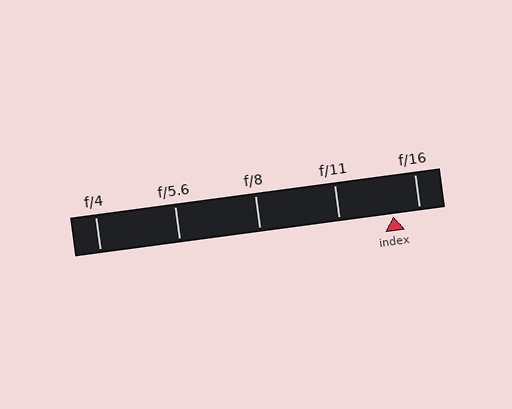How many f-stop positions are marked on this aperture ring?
There are 5 f-stop positions marked.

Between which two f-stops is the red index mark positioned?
The index mark is between f/11 and f/16.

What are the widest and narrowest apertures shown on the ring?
The widest aperture shown is f/4 and the narrowest is f/16.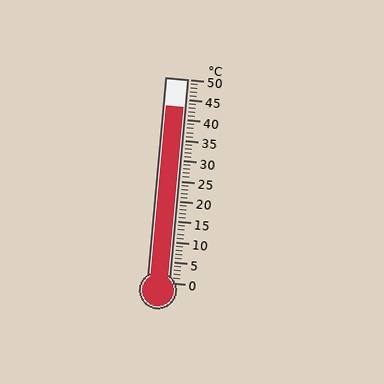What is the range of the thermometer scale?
The thermometer scale ranges from 0°C to 50°C.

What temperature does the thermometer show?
The thermometer shows approximately 43°C.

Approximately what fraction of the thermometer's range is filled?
The thermometer is filled to approximately 85% of its range.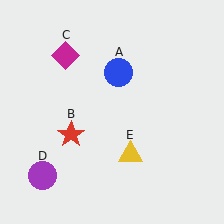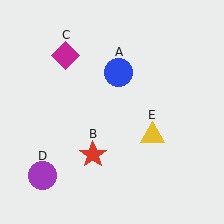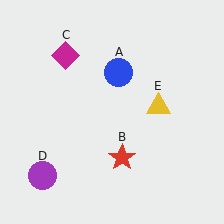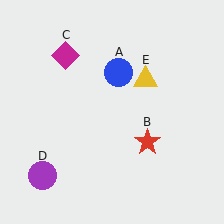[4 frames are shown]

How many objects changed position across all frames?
2 objects changed position: red star (object B), yellow triangle (object E).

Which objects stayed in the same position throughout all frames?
Blue circle (object A) and magenta diamond (object C) and purple circle (object D) remained stationary.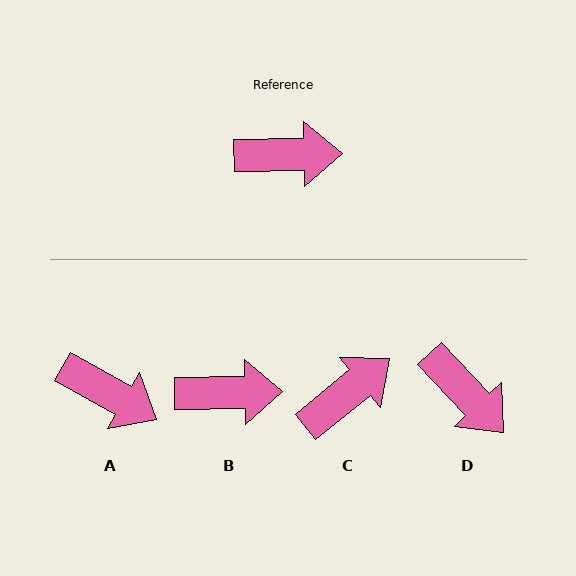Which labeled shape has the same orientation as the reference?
B.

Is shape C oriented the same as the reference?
No, it is off by about 38 degrees.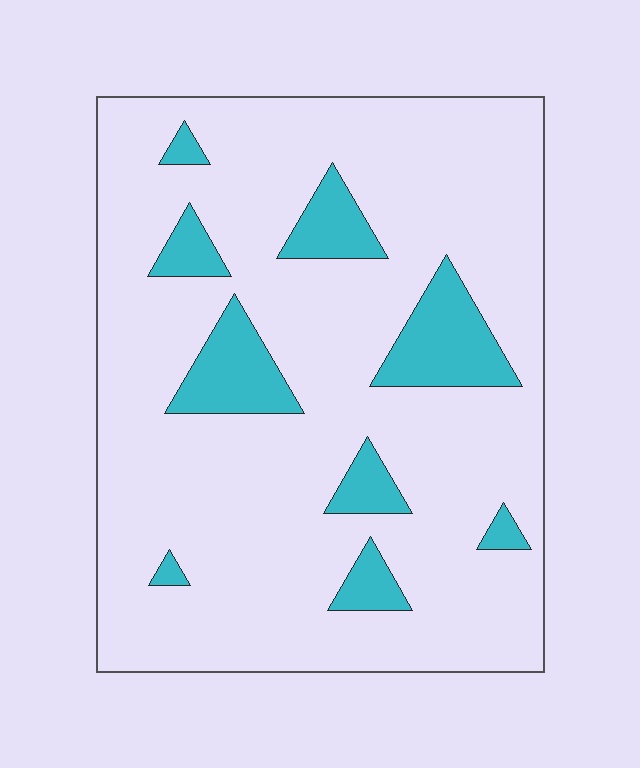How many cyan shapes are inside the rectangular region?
9.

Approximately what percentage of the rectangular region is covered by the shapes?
Approximately 15%.